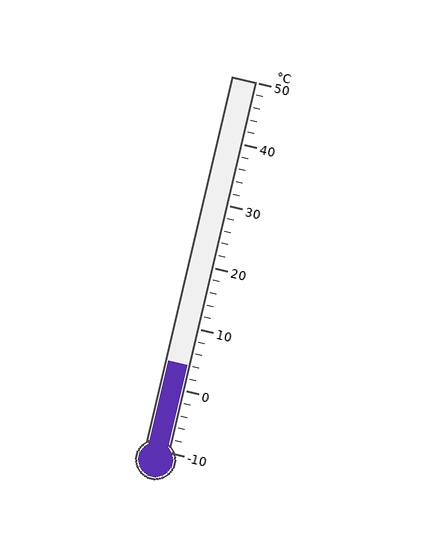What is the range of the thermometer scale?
The thermometer scale ranges from -10°C to 50°C.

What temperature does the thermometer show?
The thermometer shows approximately 4°C.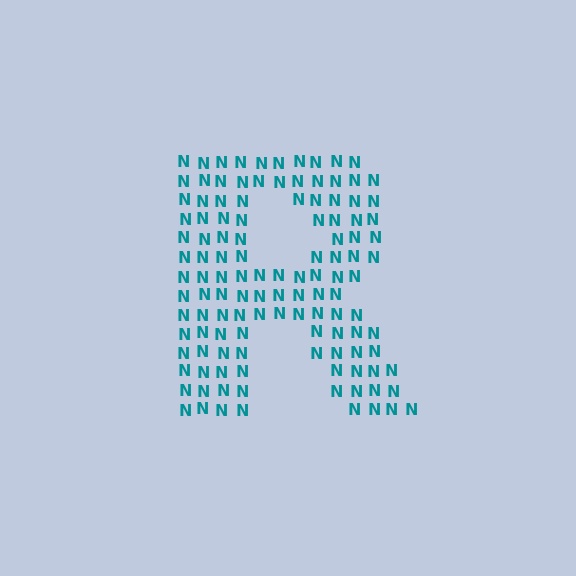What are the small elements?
The small elements are letter N's.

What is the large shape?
The large shape is the letter R.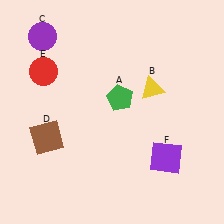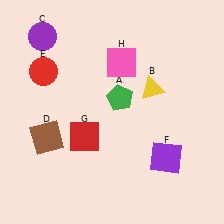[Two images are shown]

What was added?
A red square (G), a pink square (H) were added in Image 2.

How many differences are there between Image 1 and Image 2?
There are 2 differences between the two images.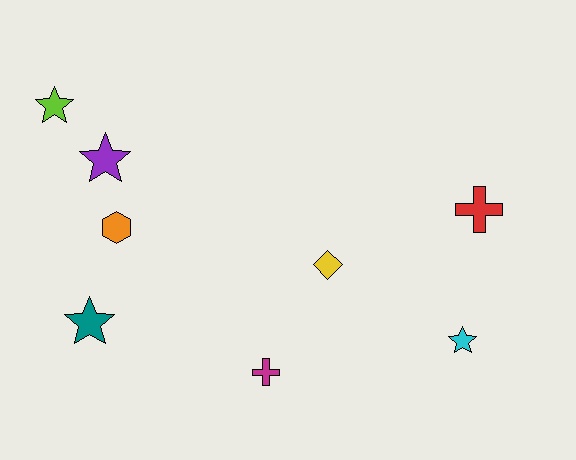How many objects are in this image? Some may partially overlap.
There are 8 objects.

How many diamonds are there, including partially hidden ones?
There is 1 diamond.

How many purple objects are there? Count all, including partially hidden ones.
There is 1 purple object.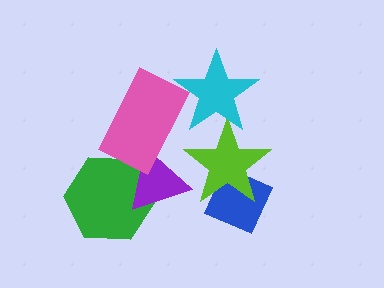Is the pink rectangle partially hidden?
No, no other shape covers it.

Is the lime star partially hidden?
Yes, it is partially covered by another shape.